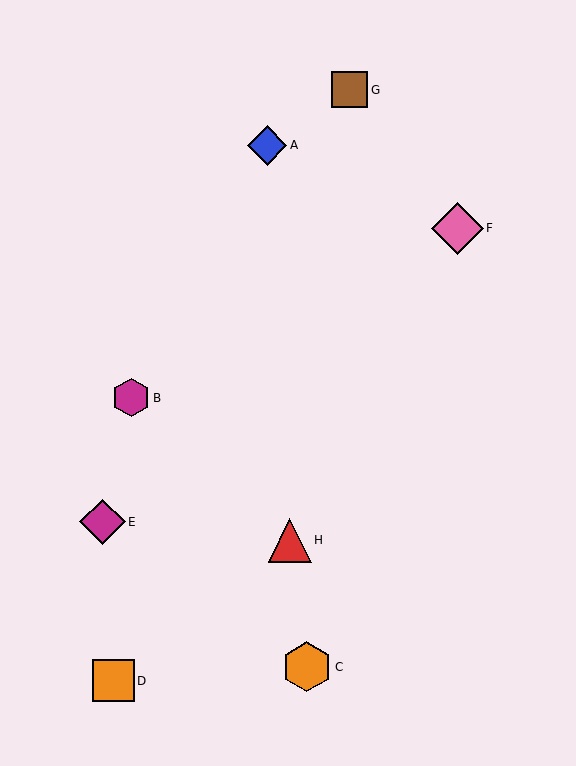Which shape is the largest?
The pink diamond (labeled F) is the largest.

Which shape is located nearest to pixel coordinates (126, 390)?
The magenta hexagon (labeled B) at (131, 398) is nearest to that location.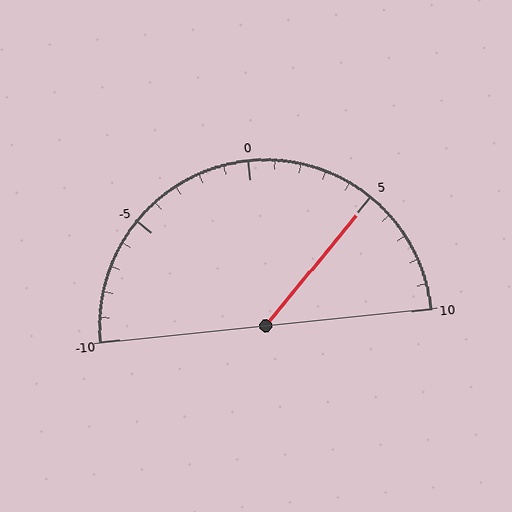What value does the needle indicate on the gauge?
The needle indicates approximately 5.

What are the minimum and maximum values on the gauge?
The gauge ranges from -10 to 10.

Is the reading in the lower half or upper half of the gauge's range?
The reading is in the upper half of the range (-10 to 10).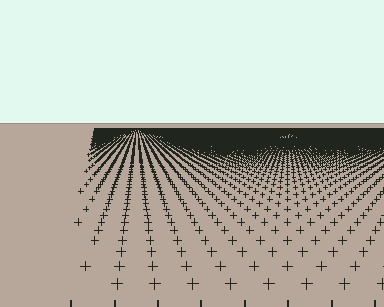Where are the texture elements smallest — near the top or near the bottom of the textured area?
Near the top.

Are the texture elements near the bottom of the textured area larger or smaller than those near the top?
Larger. Near the bottom, elements are closer to the viewer and appear at a bigger on-screen size.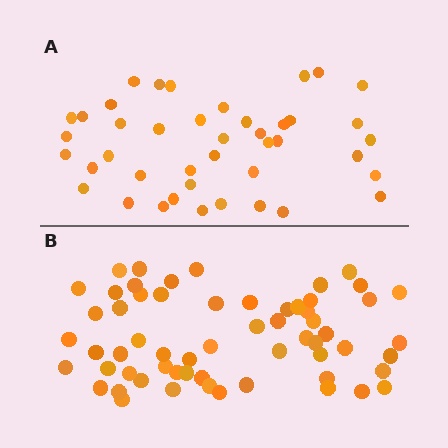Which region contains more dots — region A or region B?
Region B (the bottom region) has more dots.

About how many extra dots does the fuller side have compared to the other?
Region B has approximately 20 more dots than region A.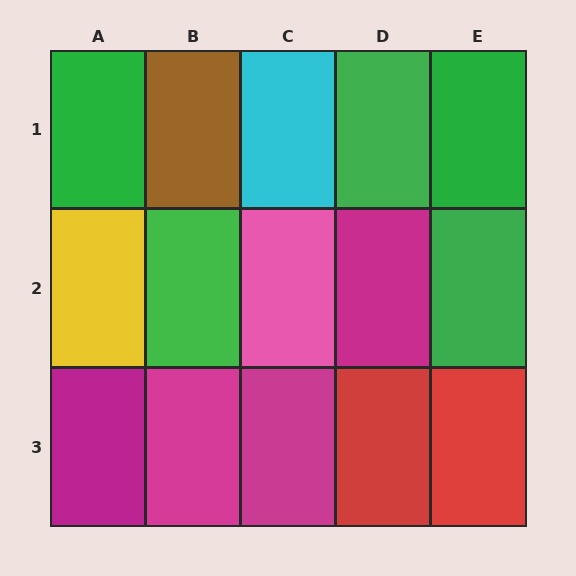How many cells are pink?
1 cell is pink.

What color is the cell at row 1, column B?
Brown.